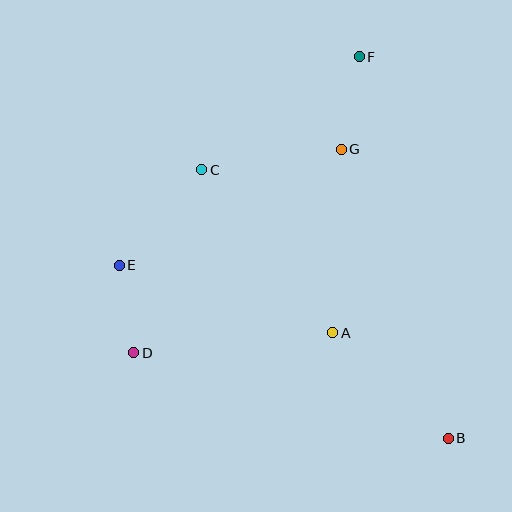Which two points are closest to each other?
Points D and E are closest to each other.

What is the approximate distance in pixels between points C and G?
The distance between C and G is approximately 141 pixels.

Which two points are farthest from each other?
Points B and F are farthest from each other.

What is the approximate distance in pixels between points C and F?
The distance between C and F is approximately 194 pixels.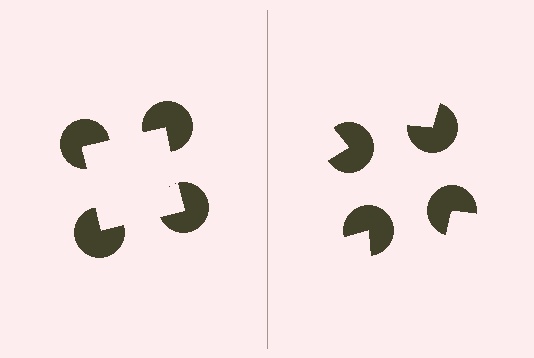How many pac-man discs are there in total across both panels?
8 — 4 on each side.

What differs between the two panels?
The pac-man discs are positioned identically on both sides; only the wedge orientations differ. On the left they align to a square; on the right they are misaligned.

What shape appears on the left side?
An illusory square.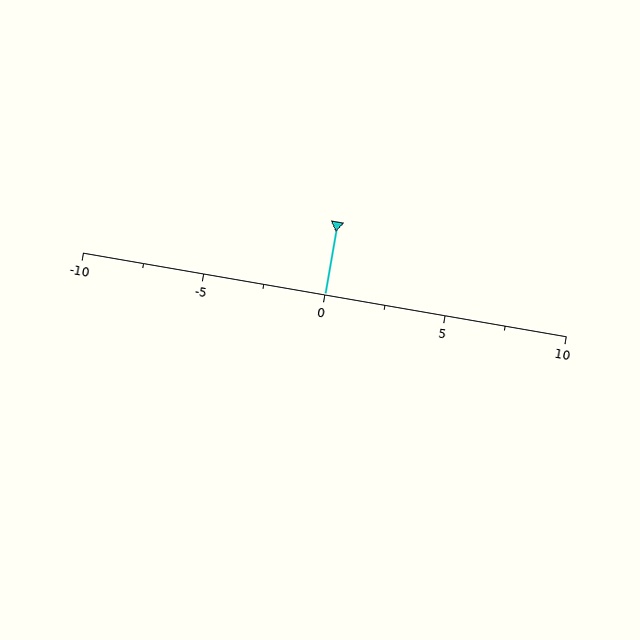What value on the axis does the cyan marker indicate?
The marker indicates approximately 0.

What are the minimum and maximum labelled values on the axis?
The axis runs from -10 to 10.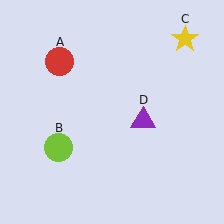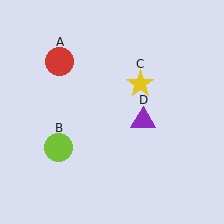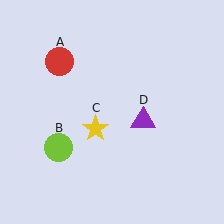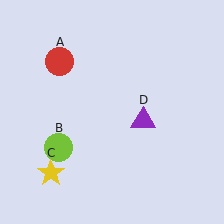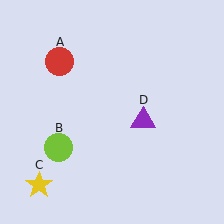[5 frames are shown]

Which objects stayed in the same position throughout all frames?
Red circle (object A) and lime circle (object B) and purple triangle (object D) remained stationary.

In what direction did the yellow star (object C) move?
The yellow star (object C) moved down and to the left.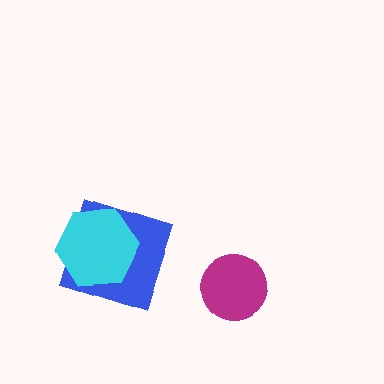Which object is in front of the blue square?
The cyan hexagon is in front of the blue square.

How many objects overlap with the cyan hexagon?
1 object overlaps with the cyan hexagon.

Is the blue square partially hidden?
Yes, it is partially covered by another shape.